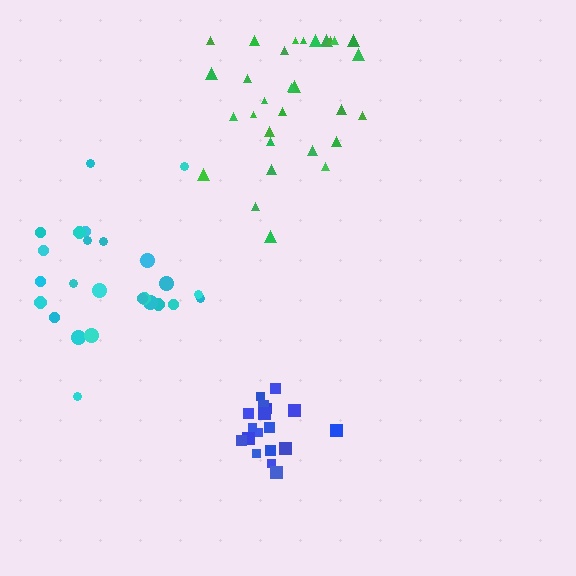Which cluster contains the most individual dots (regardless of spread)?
Green (30).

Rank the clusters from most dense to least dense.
blue, cyan, green.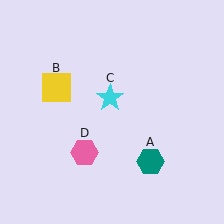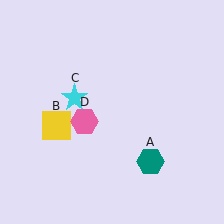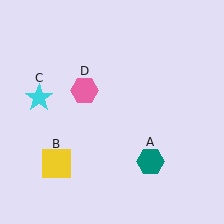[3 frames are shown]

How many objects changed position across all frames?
3 objects changed position: yellow square (object B), cyan star (object C), pink hexagon (object D).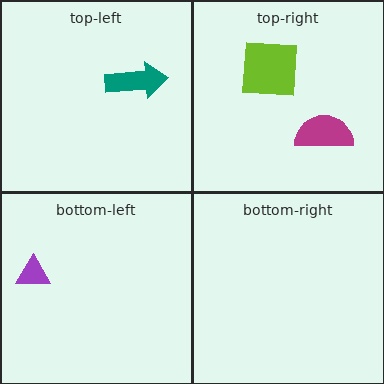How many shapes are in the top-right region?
2.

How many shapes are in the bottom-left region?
1.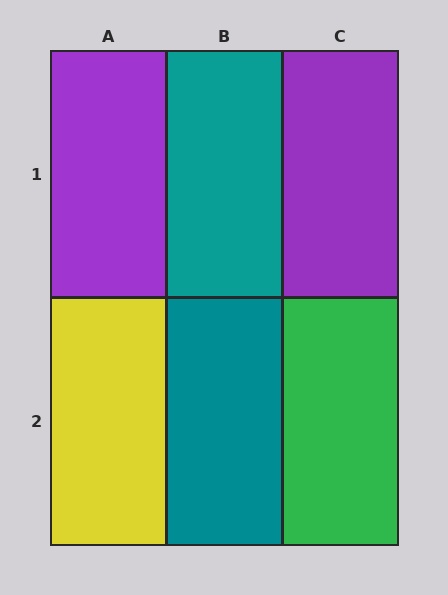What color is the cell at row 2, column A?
Yellow.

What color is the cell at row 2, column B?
Teal.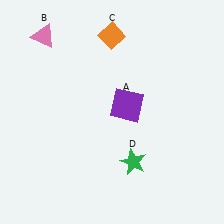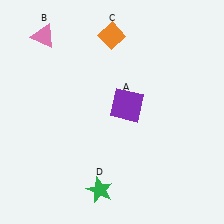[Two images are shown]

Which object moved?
The green star (D) moved left.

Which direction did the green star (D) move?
The green star (D) moved left.